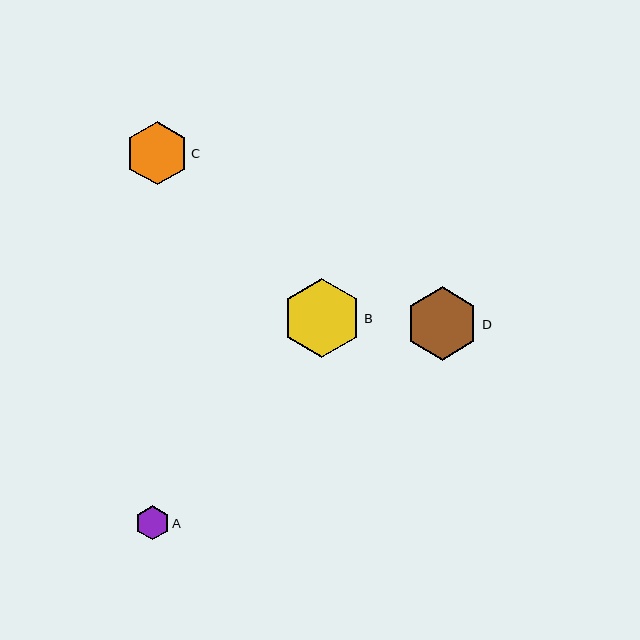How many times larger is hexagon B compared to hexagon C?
Hexagon B is approximately 1.3 times the size of hexagon C.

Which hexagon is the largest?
Hexagon B is the largest with a size of approximately 79 pixels.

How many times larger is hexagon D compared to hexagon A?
Hexagon D is approximately 2.2 times the size of hexagon A.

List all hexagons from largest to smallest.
From largest to smallest: B, D, C, A.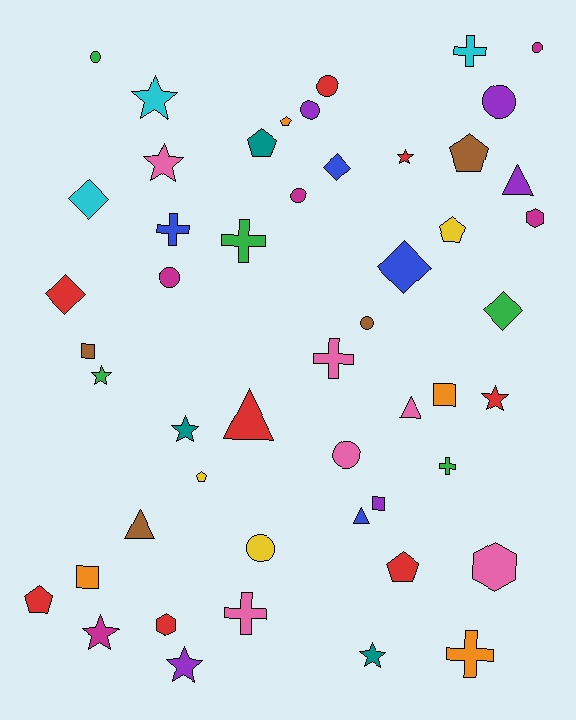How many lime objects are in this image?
There are no lime objects.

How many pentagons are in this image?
There are 7 pentagons.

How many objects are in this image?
There are 50 objects.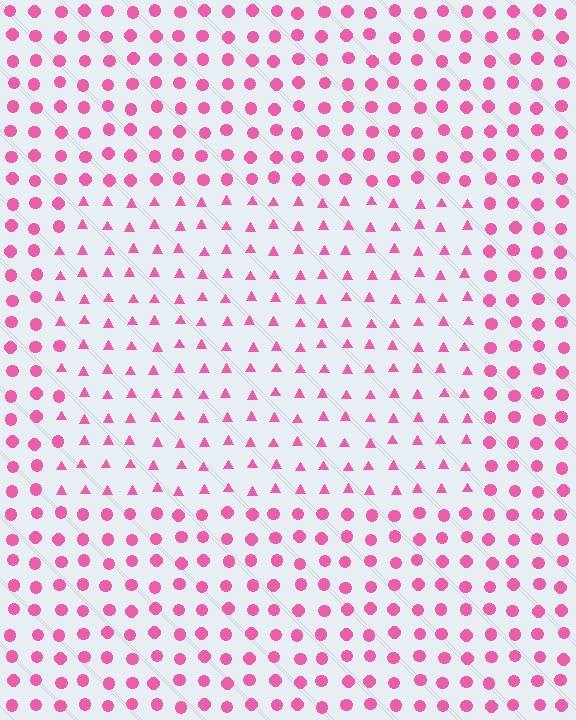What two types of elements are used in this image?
The image uses triangles inside the rectangle region and circles outside it.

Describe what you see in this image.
The image is filled with small pink elements arranged in a uniform grid. A rectangle-shaped region contains triangles, while the surrounding area contains circles. The boundary is defined purely by the change in element shape.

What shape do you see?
I see a rectangle.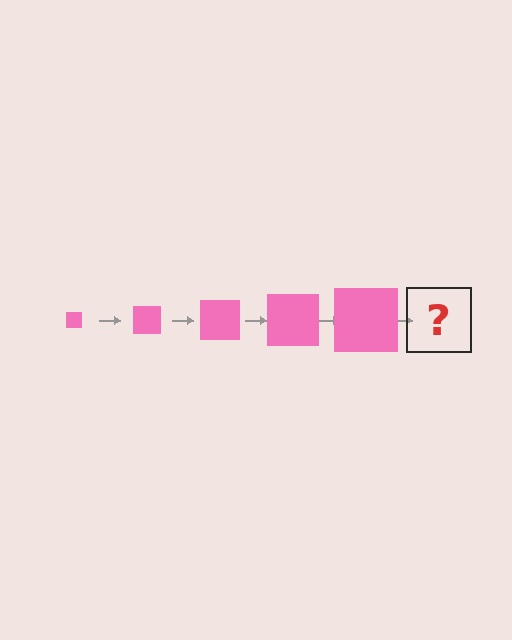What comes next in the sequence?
The next element should be a pink square, larger than the previous one.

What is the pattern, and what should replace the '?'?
The pattern is that the square gets progressively larger each step. The '?' should be a pink square, larger than the previous one.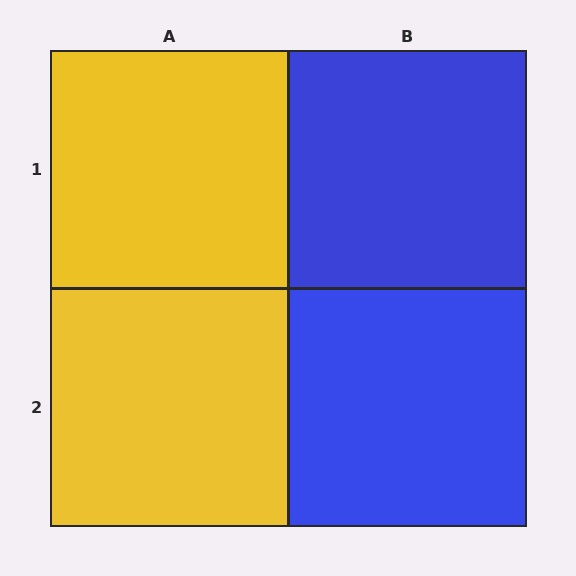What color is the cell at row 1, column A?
Yellow.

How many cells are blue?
2 cells are blue.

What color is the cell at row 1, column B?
Blue.